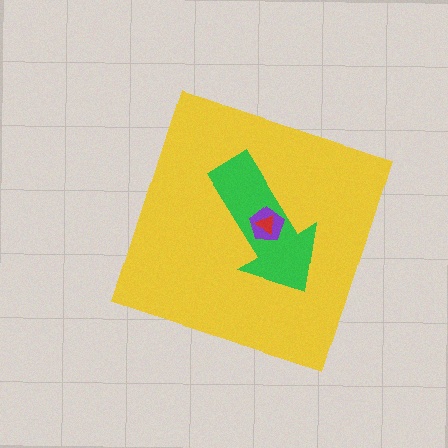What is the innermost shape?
The red triangle.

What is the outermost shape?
The yellow diamond.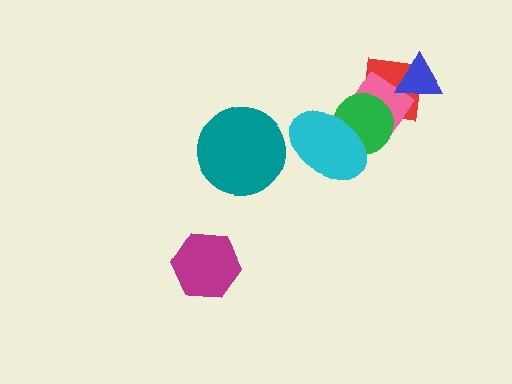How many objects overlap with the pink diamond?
4 objects overlap with the pink diamond.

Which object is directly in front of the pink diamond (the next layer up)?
The green circle is directly in front of the pink diamond.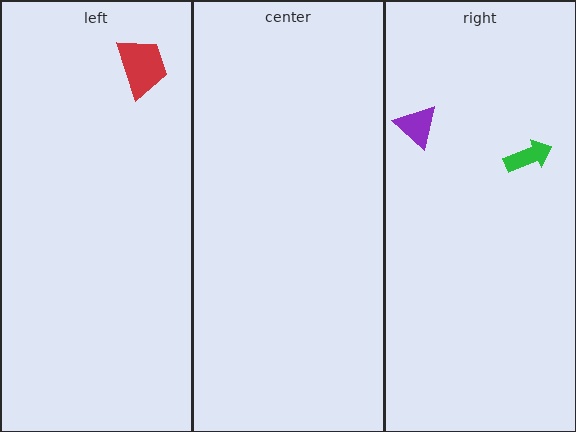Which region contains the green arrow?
The right region.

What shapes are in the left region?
The red trapezoid.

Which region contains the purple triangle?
The right region.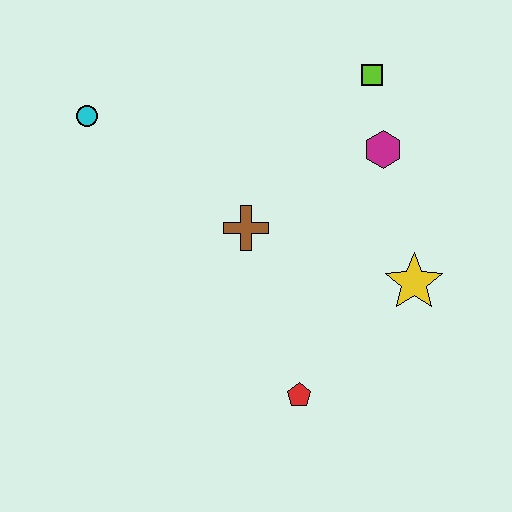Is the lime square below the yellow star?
No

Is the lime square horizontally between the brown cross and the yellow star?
Yes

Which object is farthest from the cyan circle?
The yellow star is farthest from the cyan circle.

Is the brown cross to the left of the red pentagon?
Yes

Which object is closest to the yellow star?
The magenta hexagon is closest to the yellow star.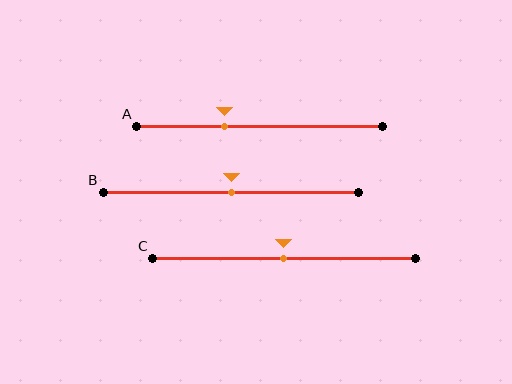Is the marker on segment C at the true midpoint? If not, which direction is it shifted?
Yes, the marker on segment C is at the true midpoint.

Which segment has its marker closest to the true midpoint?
Segment B has its marker closest to the true midpoint.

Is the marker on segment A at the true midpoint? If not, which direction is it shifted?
No, the marker on segment A is shifted to the left by about 14% of the segment length.